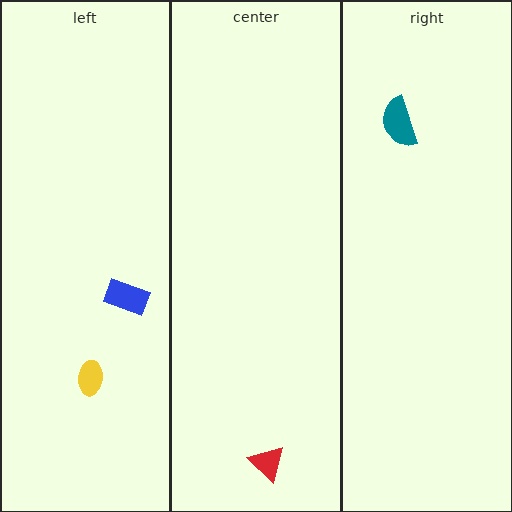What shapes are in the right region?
The teal semicircle.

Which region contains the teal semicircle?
The right region.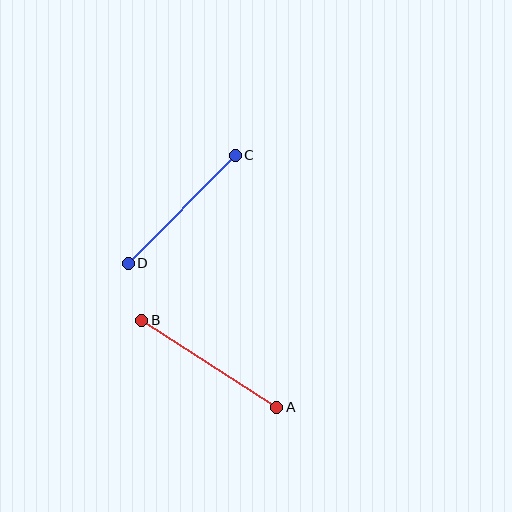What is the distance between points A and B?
The distance is approximately 161 pixels.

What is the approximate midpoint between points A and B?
The midpoint is at approximately (209, 364) pixels.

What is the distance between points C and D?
The distance is approximately 152 pixels.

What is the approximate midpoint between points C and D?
The midpoint is at approximately (182, 209) pixels.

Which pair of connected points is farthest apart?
Points A and B are farthest apart.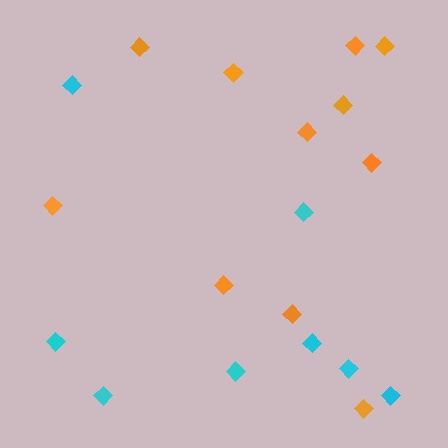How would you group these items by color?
There are 2 groups: one group of orange diamonds (11) and one group of cyan diamonds (8).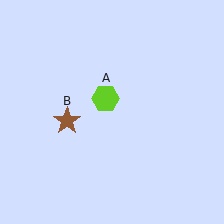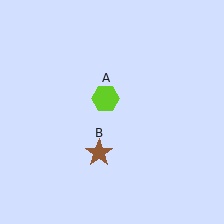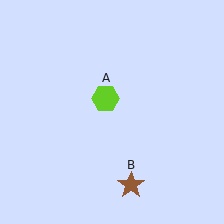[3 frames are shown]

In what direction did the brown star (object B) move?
The brown star (object B) moved down and to the right.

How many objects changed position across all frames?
1 object changed position: brown star (object B).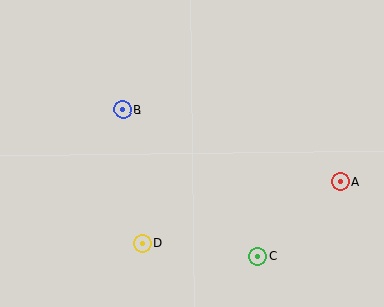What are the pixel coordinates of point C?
Point C is at (258, 257).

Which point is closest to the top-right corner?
Point A is closest to the top-right corner.